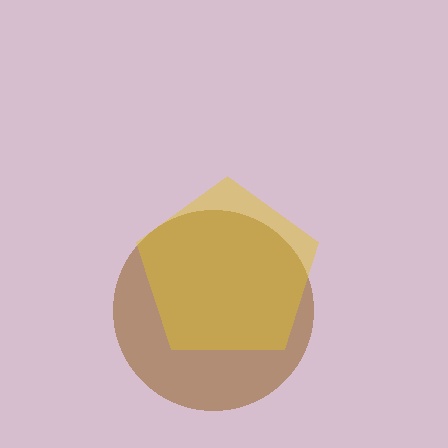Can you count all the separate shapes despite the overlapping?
Yes, there are 2 separate shapes.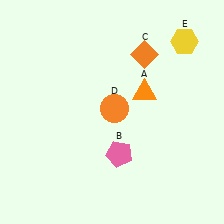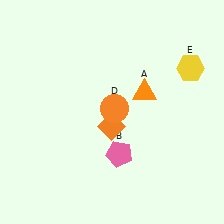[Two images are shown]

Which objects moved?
The objects that moved are: the orange diamond (C), the yellow hexagon (E).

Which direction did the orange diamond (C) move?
The orange diamond (C) moved down.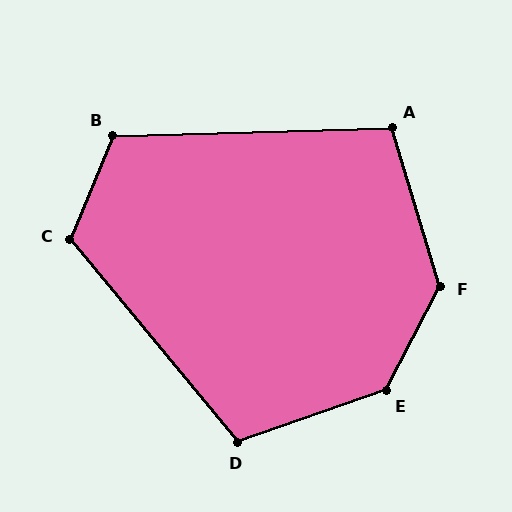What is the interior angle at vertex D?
Approximately 110 degrees (obtuse).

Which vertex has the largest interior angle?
E, at approximately 137 degrees.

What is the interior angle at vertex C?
Approximately 118 degrees (obtuse).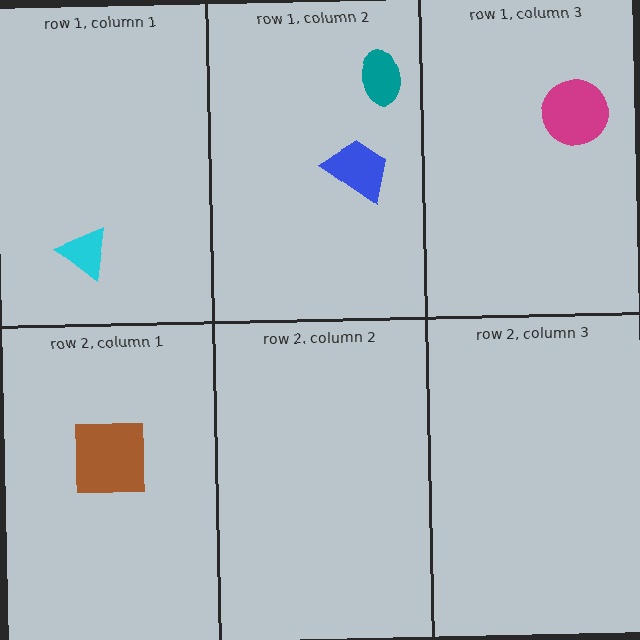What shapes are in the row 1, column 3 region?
The magenta circle.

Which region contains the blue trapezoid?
The row 1, column 2 region.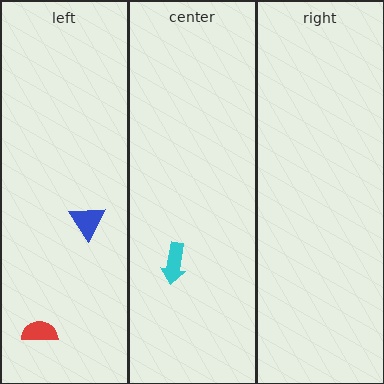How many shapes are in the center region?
1.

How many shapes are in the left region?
2.